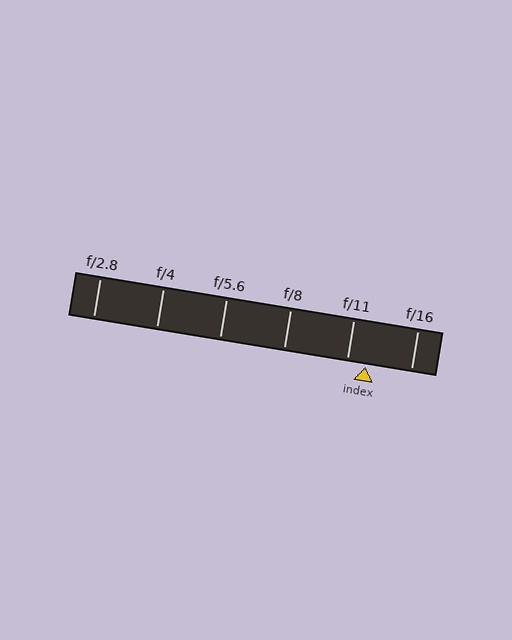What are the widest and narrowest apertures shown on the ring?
The widest aperture shown is f/2.8 and the narrowest is f/16.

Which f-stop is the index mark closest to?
The index mark is closest to f/11.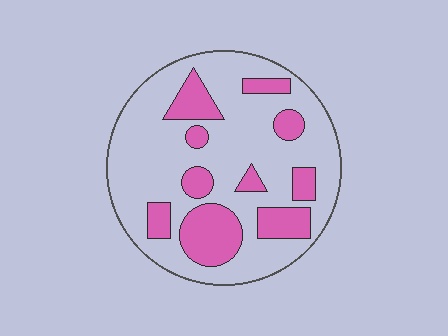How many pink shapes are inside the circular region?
10.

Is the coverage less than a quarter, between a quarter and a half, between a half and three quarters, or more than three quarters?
Between a quarter and a half.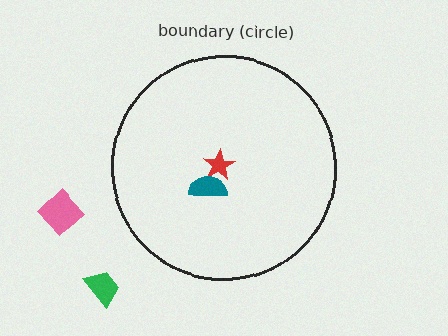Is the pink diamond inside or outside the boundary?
Outside.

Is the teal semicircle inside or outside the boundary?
Inside.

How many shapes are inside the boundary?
2 inside, 2 outside.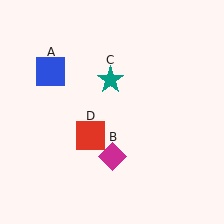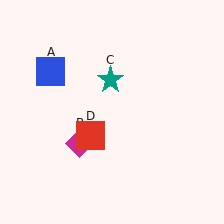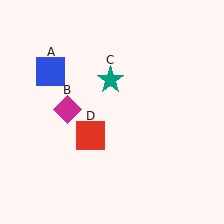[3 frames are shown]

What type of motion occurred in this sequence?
The magenta diamond (object B) rotated clockwise around the center of the scene.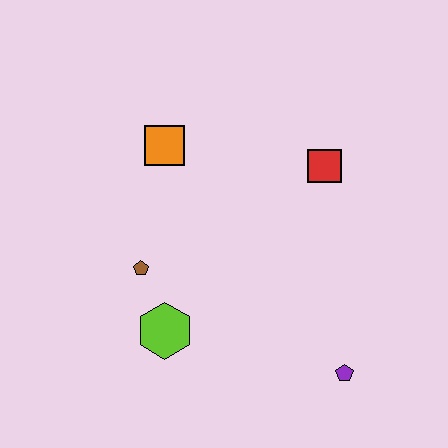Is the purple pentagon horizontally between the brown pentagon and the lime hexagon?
No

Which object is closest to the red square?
The orange square is closest to the red square.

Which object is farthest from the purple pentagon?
The orange square is farthest from the purple pentagon.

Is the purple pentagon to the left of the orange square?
No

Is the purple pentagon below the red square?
Yes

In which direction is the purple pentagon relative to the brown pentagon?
The purple pentagon is to the right of the brown pentagon.